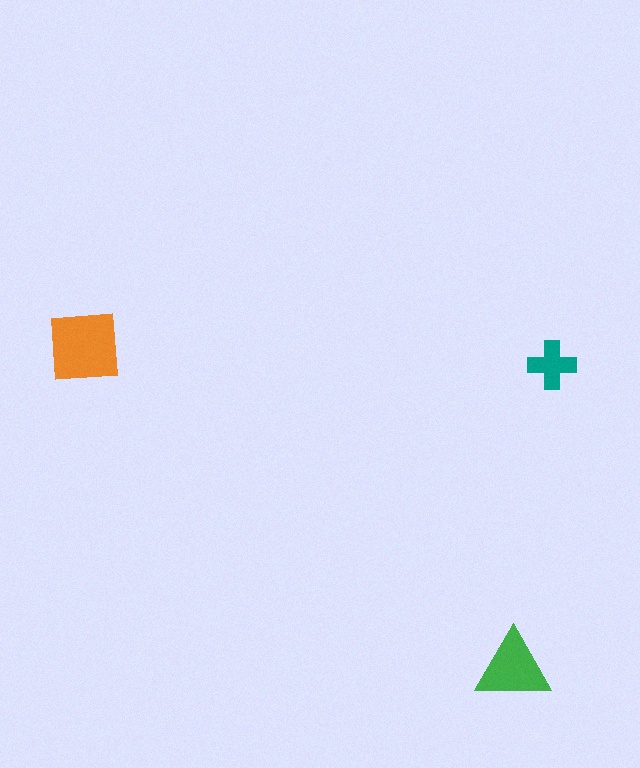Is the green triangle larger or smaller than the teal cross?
Larger.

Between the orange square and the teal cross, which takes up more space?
The orange square.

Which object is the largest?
The orange square.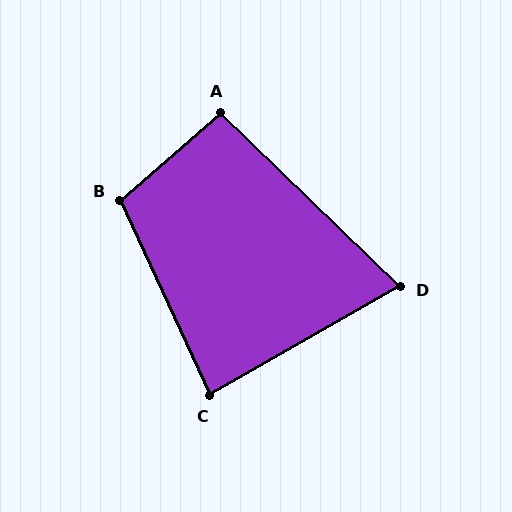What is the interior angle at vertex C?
Approximately 85 degrees (acute).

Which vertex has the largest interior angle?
B, at approximately 106 degrees.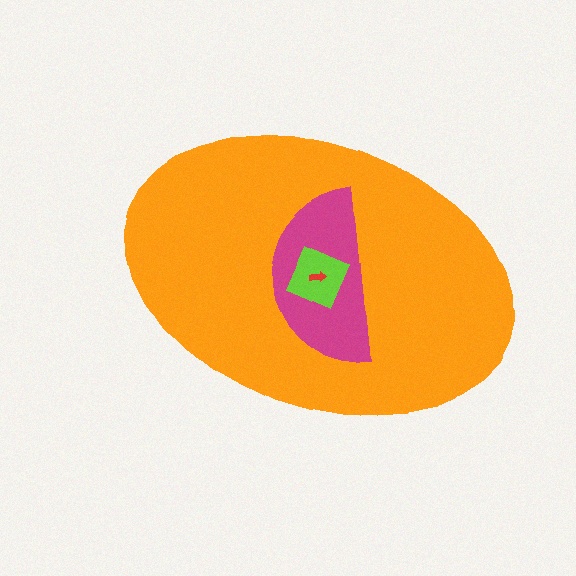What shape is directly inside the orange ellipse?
The magenta semicircle.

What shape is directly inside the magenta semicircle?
The lime diamond.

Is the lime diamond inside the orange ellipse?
Yes.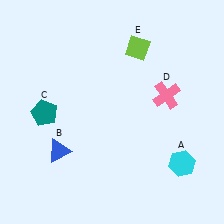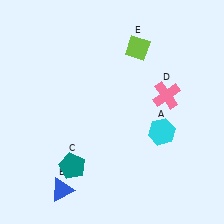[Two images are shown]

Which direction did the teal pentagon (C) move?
The teal pentagon (C) moved down.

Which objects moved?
The objects that moved are: the cyan hexagon (A), the blue triangle (B), the teal pentagon (C).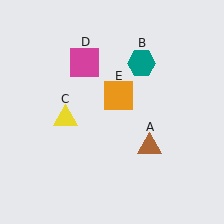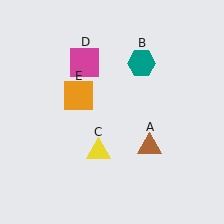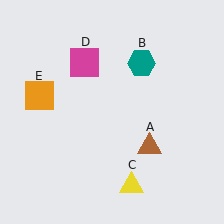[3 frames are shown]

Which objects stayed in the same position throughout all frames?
Brown triangle (object A) and teal hexagon (object B) and magenta square (object D) remained stationary.